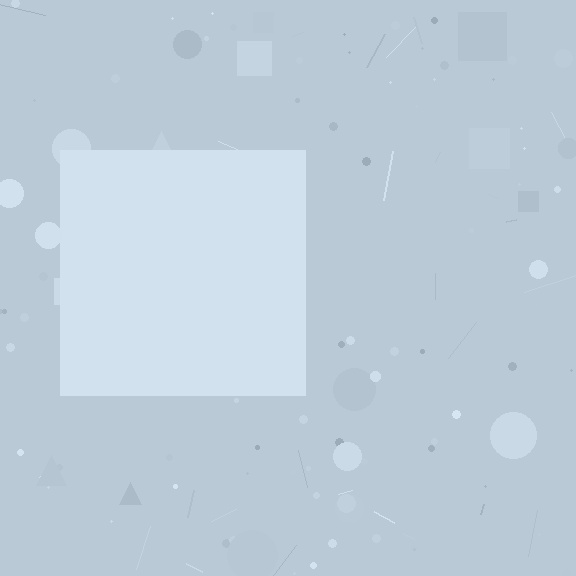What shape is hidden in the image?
A square is hidden in the image.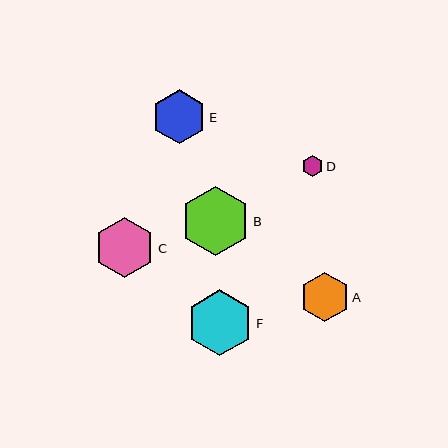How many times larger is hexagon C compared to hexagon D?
Hexagon C is approximately 2.9 times the size of hexagon D.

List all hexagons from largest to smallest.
From largest to smallest: B, F, C, E, A, D.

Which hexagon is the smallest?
Hexagon D is the smallest with a size of approximately 21 pixels.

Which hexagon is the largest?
Hexagon B is the largest with a size of approximately 69 pixels.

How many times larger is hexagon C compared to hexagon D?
Hexagon C is approximately 2.9 times the size of hexagon D.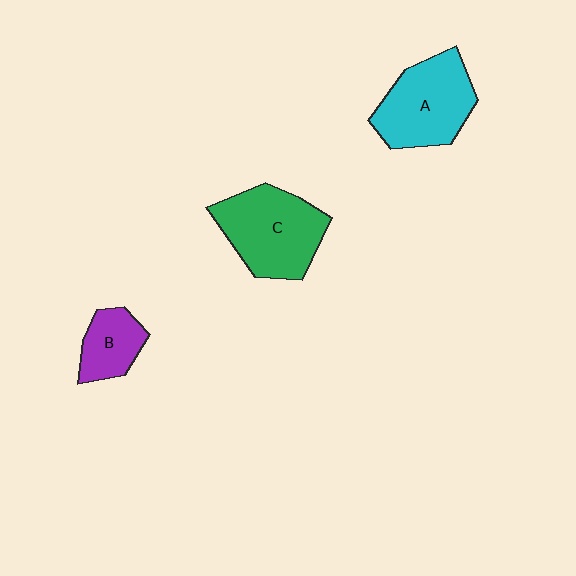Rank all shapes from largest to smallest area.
From largest to smallest: C (green), A (cyan), B (purple).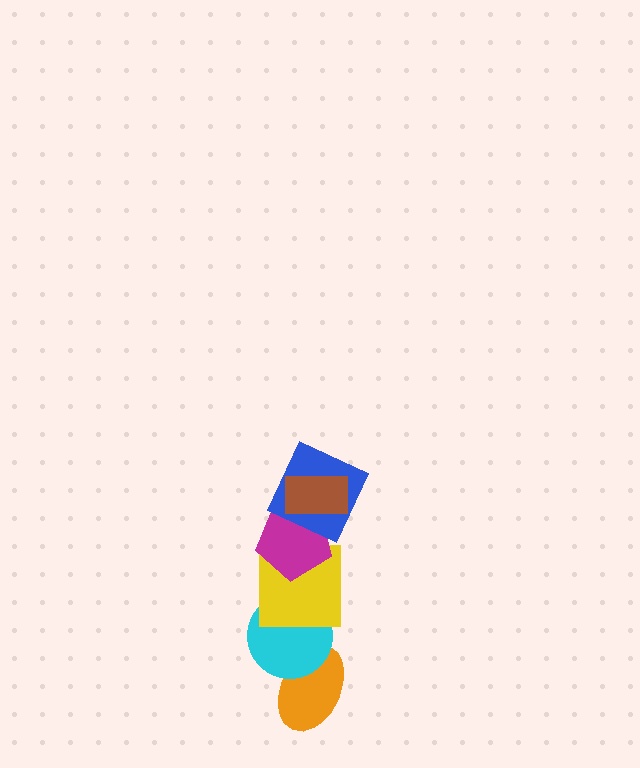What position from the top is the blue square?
The blue square is 2nd from the top.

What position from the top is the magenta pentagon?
The magenta pentagon is 3rd from the top.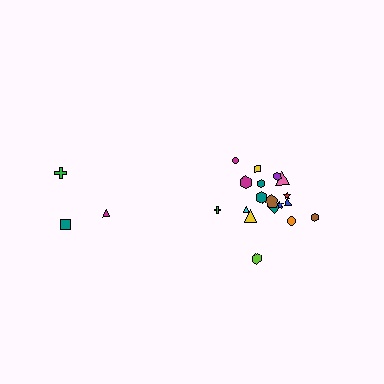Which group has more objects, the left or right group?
The right group.